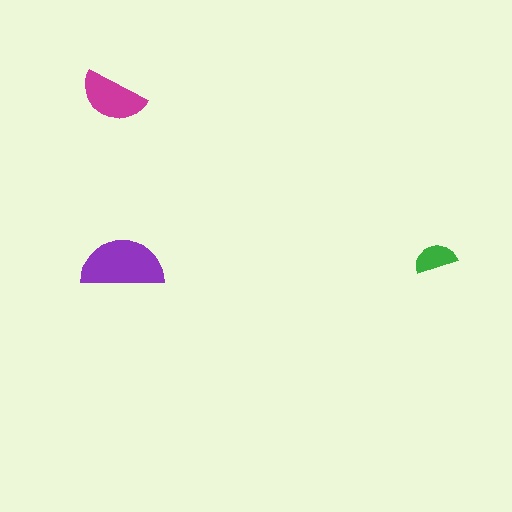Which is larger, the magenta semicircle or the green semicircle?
The magenta one.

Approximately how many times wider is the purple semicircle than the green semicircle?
About 2 times wider.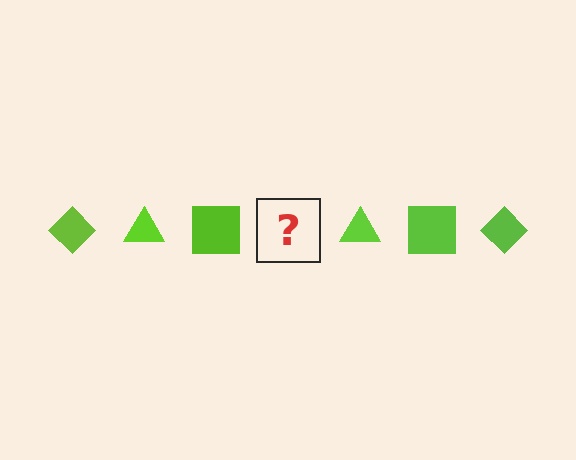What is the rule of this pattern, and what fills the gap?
The rule is that the pattern cycles through diamond, triangle, square shapes in lime. The gap should be filled with a lime diamond.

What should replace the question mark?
The question mark should be replaced with a lime diamond.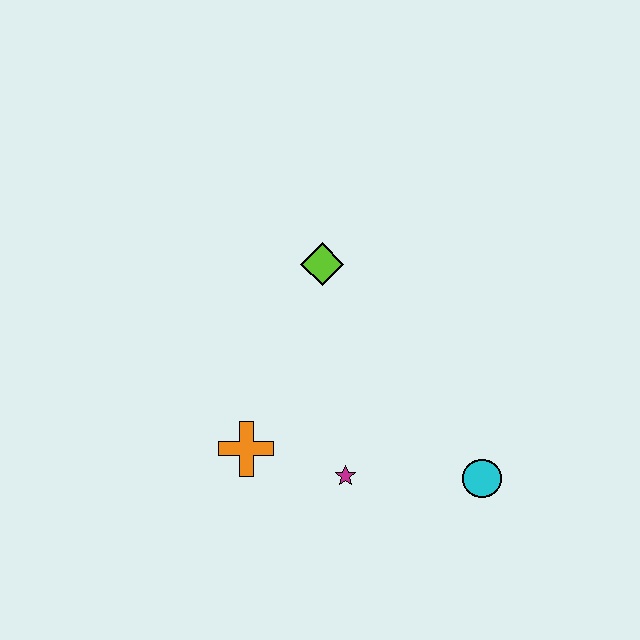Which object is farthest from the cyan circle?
The lime diamond is farthest from the cyan circle.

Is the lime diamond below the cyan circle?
No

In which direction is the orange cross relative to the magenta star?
The orange cross is to the left of the magenta star.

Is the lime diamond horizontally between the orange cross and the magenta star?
Yes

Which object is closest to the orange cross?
The magenta star is closest to the orange cross.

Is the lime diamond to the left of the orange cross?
No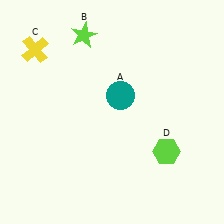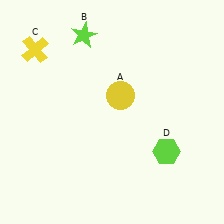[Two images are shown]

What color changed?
The circle (A) changed from teal in Image 1 to yellow in Image 2.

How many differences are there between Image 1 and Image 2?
There is 1 difference between the two images.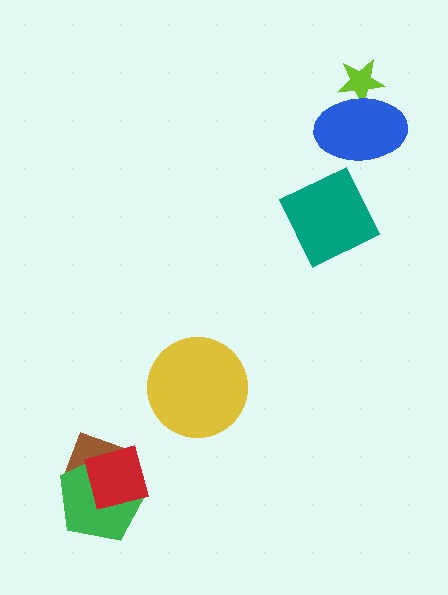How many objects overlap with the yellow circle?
0 objects overlap with the yellow circle.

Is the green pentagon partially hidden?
Yes, it is partially covered by another shape.